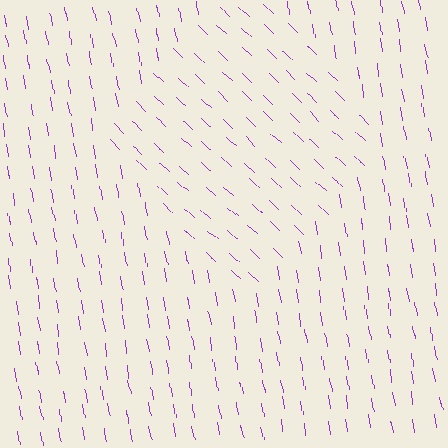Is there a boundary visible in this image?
Yes, there is a texture boundary formed by a change in line orientation.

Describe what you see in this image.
The image is filled with small purple line segments. A diamond region in the image has lines oriented differently from the surrounding lines, creating a visible texture boundary.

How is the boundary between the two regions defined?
The boundary is defined purely by a change in line orientation (approximately 38 degrees difference). All lines are the same color and thickness.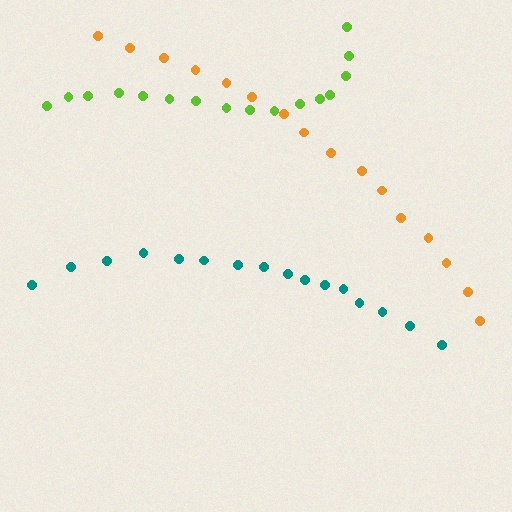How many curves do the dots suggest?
There are 3 distinct paths.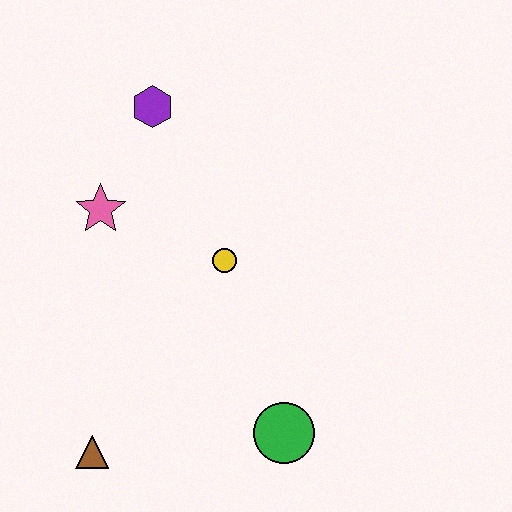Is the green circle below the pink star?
Yes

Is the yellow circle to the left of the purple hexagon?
No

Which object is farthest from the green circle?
The purple hexagon is farthest from the green circle.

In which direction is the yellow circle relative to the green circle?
The yellow circle is above the green circle.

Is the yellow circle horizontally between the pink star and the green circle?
Yes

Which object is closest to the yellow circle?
The pink star is closest to the yellow circle.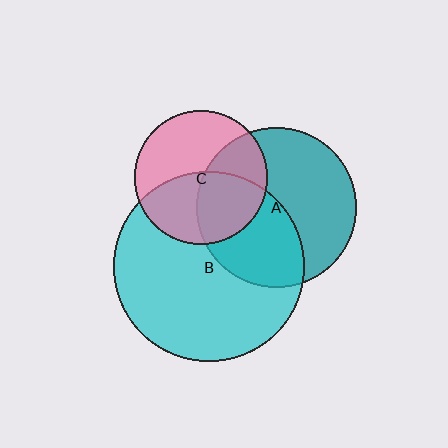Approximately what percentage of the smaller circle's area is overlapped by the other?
Approximately 45%.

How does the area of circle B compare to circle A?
Approximately 1.4 times.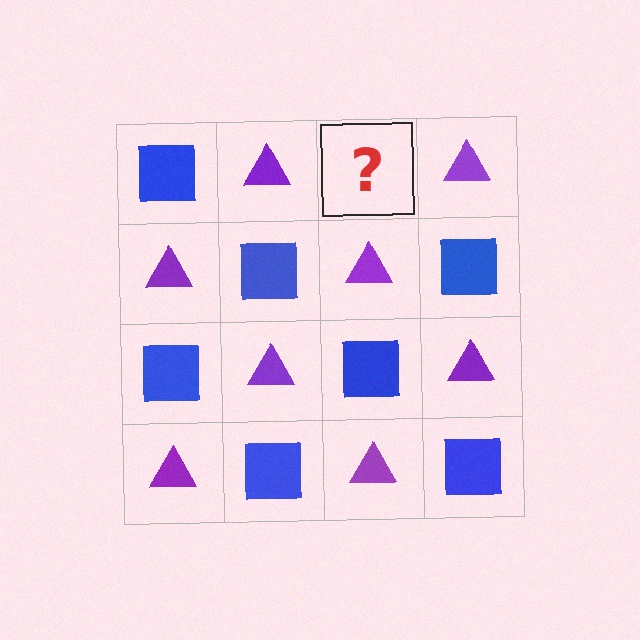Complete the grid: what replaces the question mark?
The question mark should be replaced with a blue square.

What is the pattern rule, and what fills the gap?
The rule is that it alternates blue square and purple triangle in a checkerboard pattern. The gap should be filled with a blue square.